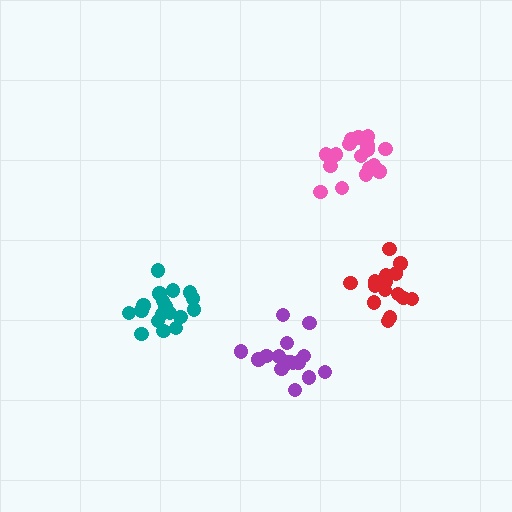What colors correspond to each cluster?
The clusters are colored: teal, pink, purple, red.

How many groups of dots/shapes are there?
There are 4 groups.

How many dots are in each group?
Group 1: 20 dots, Group 2: 18 dots, Group 3: 17 dots, Group 4: 15 dots (70 total).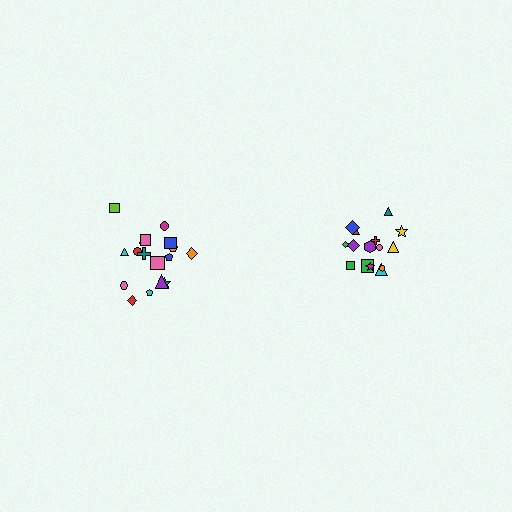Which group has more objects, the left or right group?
The left group.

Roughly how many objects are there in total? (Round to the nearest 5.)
Roughly 35 objects in total.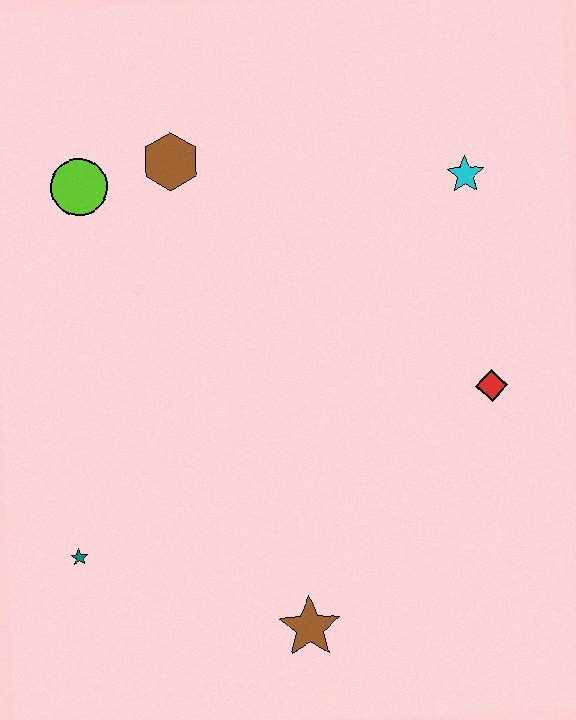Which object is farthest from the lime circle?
The brown star is farthest from the lime circle.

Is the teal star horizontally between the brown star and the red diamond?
No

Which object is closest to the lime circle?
The brown hexagon is closest to the lime circle.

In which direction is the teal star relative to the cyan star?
The teal star is to the left of the cyan star.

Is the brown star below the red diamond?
Yes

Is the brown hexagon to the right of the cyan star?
No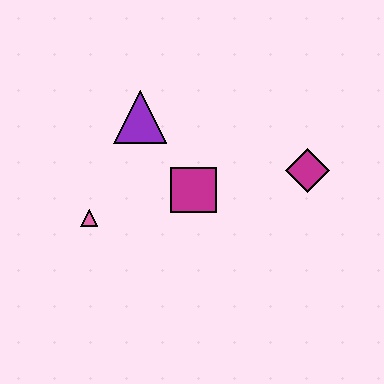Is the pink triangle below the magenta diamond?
Yes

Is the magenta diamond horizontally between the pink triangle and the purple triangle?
No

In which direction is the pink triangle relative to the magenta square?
The pink triangle is to the left of the magenta square.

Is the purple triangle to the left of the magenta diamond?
Yes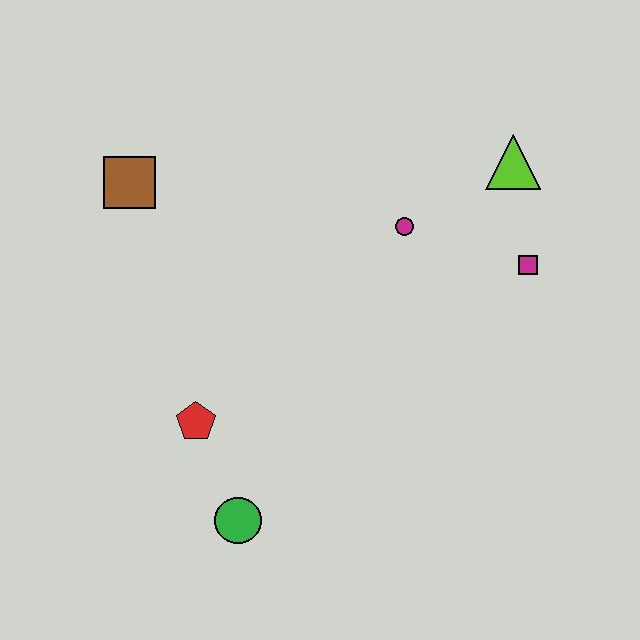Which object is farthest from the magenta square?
The brown square is farthest from the magenta square.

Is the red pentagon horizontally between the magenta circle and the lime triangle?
No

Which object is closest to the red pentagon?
The green circle is closest to the red pentagon.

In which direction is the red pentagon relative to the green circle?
The red pentagon is above the green circle.